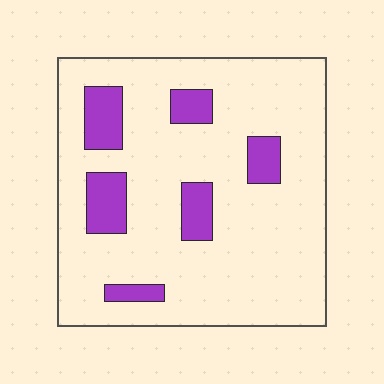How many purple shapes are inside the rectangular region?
6.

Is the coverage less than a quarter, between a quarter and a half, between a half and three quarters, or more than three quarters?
Less than a quarter.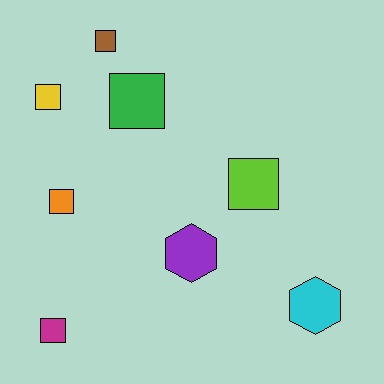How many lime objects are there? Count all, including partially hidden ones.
There is 1 lime object.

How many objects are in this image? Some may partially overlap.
There are 8 objects.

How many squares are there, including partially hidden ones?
There are 6 squares.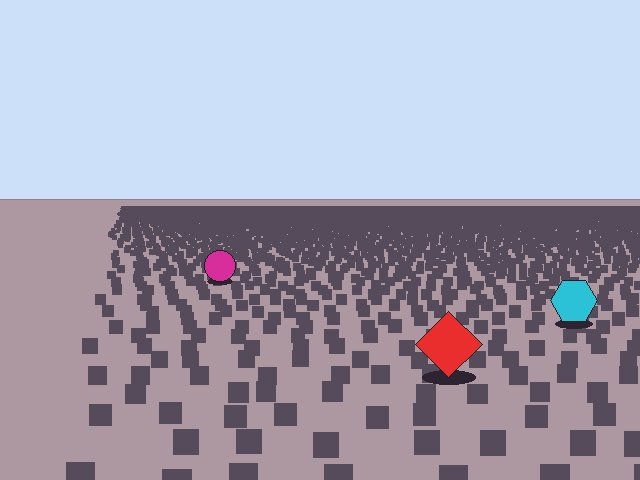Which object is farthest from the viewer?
The magenta circle is farthest from the viewer. It appears smaller and the ground texture around it is denser.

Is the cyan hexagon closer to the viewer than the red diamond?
No. The red diamond is closer — you can tell from the texture gradient: the ground texture is coarser near it.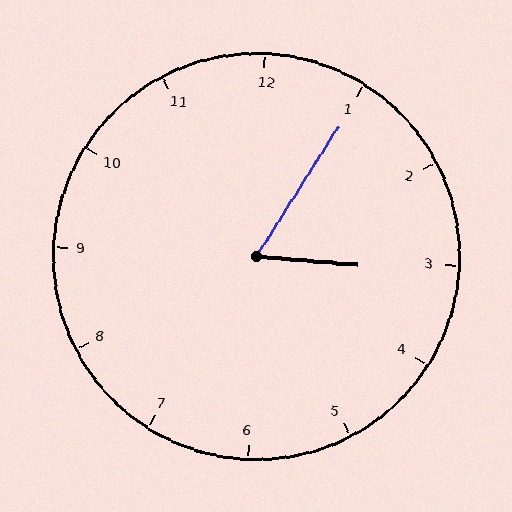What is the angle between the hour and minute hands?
Approximately 62 degrees.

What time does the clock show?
3:05.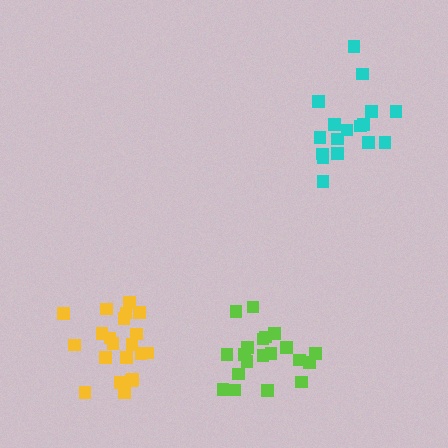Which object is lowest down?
The lime cluster is bottommost.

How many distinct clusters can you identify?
There are 3 distinct clusters.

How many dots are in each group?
Group 1: 21 dots, Group 2: 20 dots, Group 3: 17 dots (58 total).